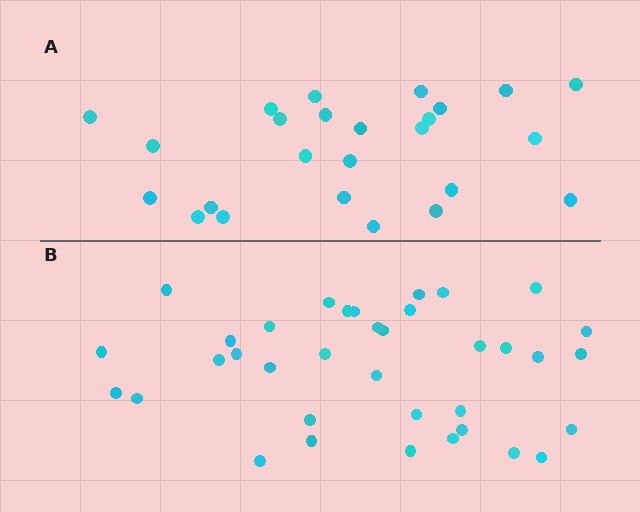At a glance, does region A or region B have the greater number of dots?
Region B (the bottom region) has more dots.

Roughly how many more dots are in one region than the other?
Region B has roughly 12 or so more dots than region A.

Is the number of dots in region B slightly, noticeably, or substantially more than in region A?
Region B has noticeably more, but not dramatically so. The ratio is roughly 1.4 to 1.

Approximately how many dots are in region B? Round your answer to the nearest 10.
About 40 dots. (The exact count is 36, which rounds to 40.)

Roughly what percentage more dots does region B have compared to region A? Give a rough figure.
About 45% more.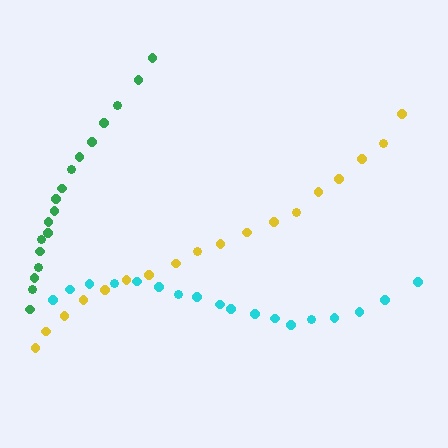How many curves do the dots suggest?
There are 3 distinct paths.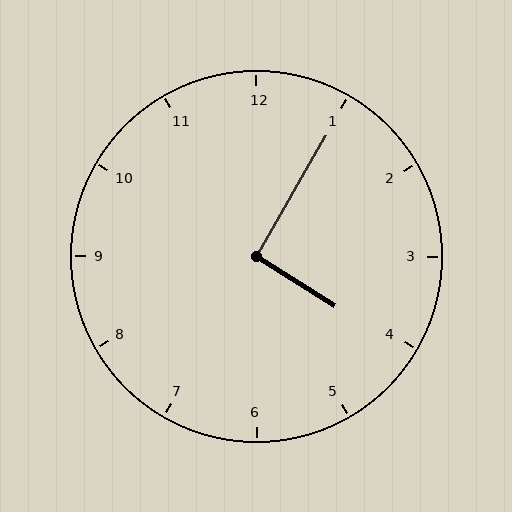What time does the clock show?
4:05.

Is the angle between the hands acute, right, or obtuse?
It is right.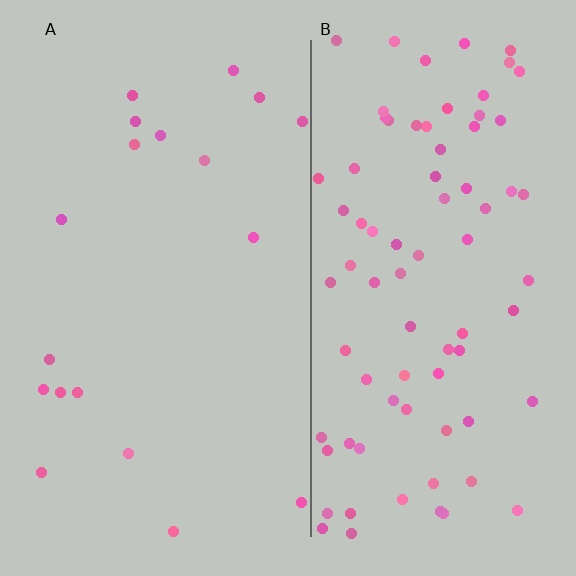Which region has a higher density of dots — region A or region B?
B (the right).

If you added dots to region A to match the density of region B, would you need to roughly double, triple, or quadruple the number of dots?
Approximately quadruple.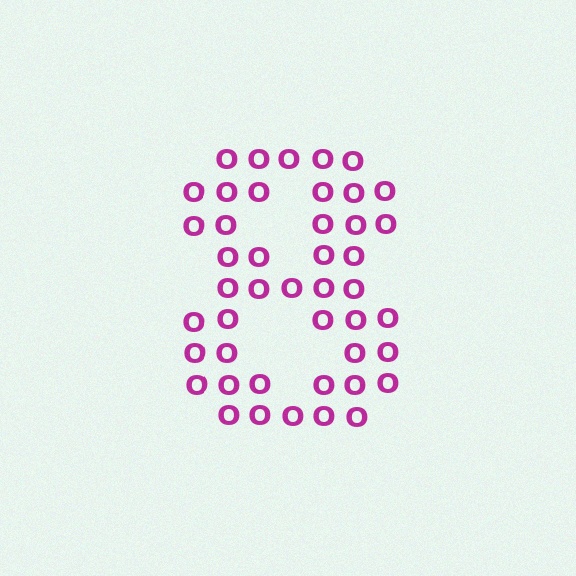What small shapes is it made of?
It is made of small letter O's.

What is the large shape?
The large shape is the digit 8.